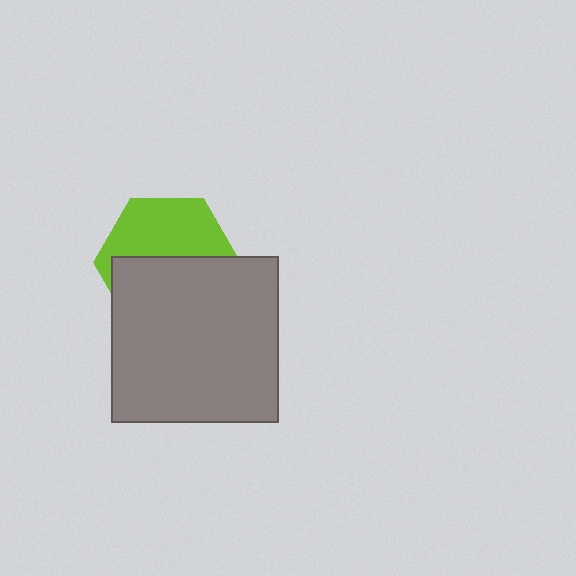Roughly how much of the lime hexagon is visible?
About half of it is visible (roughly 46%).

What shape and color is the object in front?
The object in front is a gray square.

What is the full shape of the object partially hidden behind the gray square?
The partially hidden object is a lime hexagon.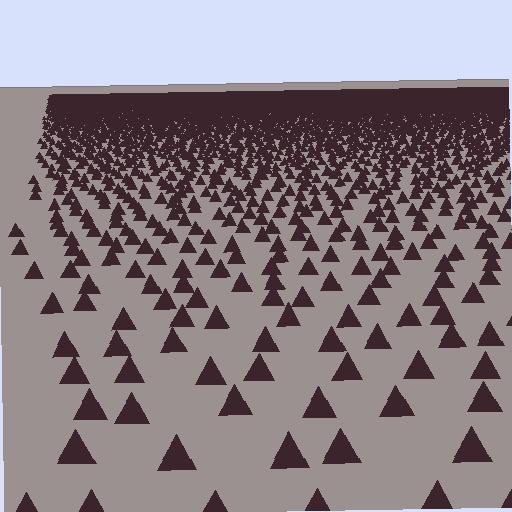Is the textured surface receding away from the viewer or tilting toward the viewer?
The surface is receding away from the viewer. Texture elements get smaller and denser toward the top.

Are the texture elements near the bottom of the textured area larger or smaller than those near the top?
Larger. Near the bottom, elements are closer to the viewer and appear at a bigger on-screen size.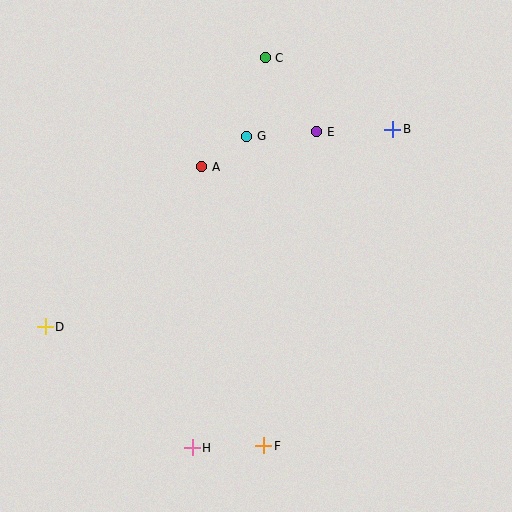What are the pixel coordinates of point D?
Point D is at (45, 327).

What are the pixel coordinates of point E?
Point E is at (317, 132).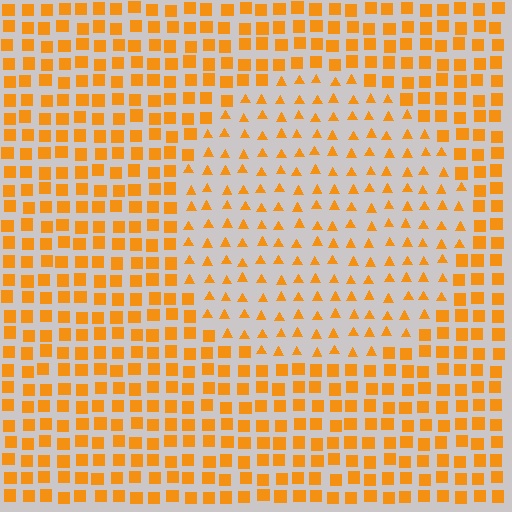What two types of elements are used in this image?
The image uses triangles inside the circle region and squares outside it.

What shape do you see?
I see a circle.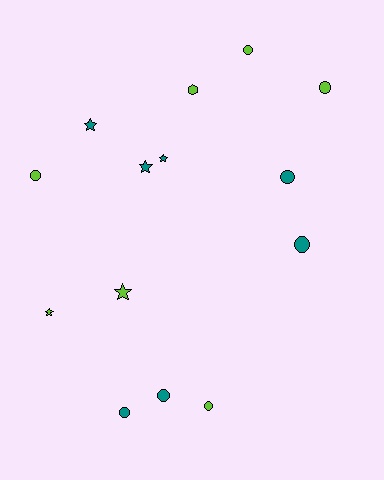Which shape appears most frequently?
Circle, with 8 objects.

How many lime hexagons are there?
There is 1 lime hexagon.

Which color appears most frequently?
Teal, with 7 objects.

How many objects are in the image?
There are 14 objects.